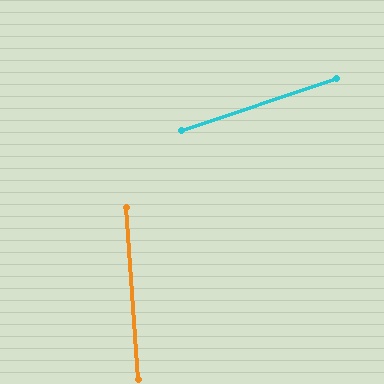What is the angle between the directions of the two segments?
Approximately 76 degrees.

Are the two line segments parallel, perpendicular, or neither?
Neither parallel nor perpendicular — they differ by about 76°.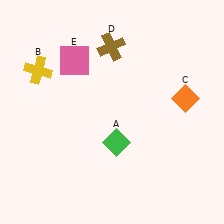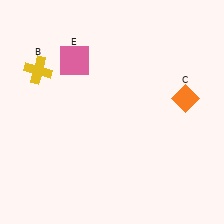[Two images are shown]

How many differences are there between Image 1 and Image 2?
There are 2 differences between the two images.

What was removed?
The green diamond (A), the brown cross (D) were removed in Image 2.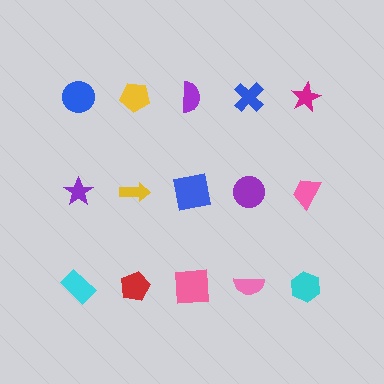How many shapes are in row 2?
5 shapes.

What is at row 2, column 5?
A pink trapezoid.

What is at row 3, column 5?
A cyan hexagon.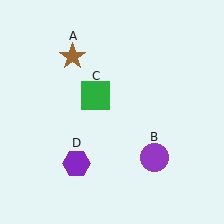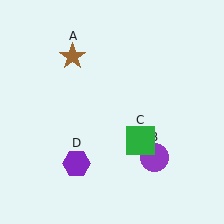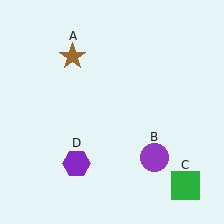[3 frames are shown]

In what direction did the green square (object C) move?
The green square (object C) moved down and to the right.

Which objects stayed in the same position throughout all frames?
Brown star (object A) and purple circle (object B) and purple hexagon (object D) remained stationary.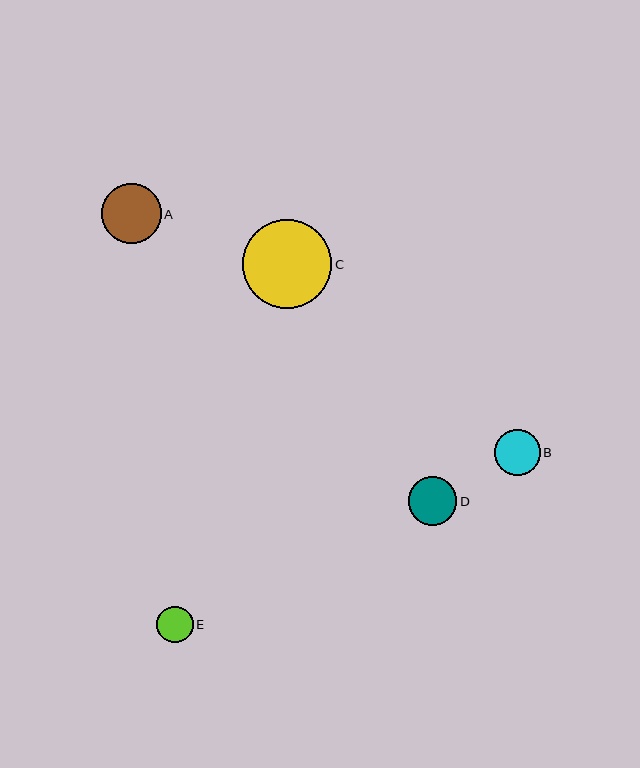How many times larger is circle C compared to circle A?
Circle C is approximately 1.5 times the size of circle A.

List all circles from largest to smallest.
From largest to smallest: C, A, D, B, E.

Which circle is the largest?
Circle C is the largest with a size of approximately 90 pixels.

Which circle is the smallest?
Circle E is the smallest with a size of approximately 37 pixels.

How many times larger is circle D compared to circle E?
Circle D is approximately 1.3 times the size of circle E.